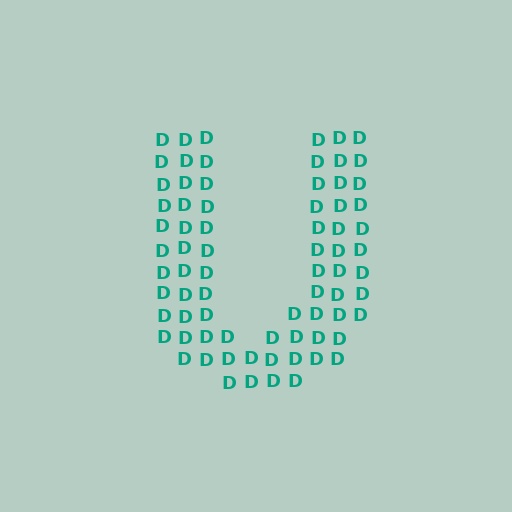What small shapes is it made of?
It is made of small letter D's.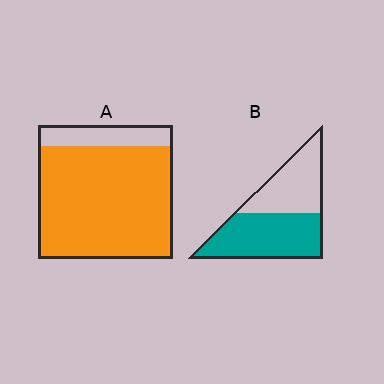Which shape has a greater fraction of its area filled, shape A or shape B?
Shape A.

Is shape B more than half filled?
Yes.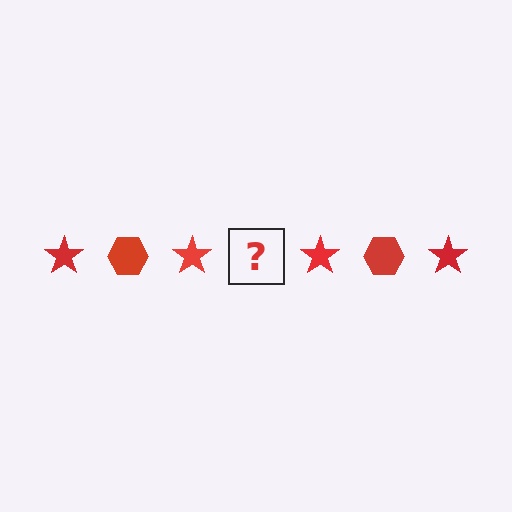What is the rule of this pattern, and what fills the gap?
The rule is that the pattern cycles through star, hexagon shapes in red. The gap should be filled with a red hexagon.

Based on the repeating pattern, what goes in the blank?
The blank should be a red hexagon.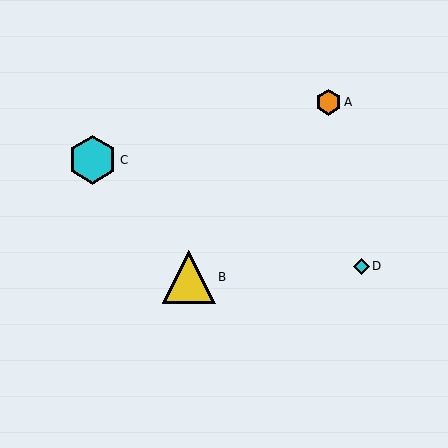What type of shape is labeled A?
Shape A is an orange hexagon.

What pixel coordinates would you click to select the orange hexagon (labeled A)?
Click at (328, 102) to select the orange hexagon A.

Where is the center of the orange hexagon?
The center of the orange hexagon is at (328, 102).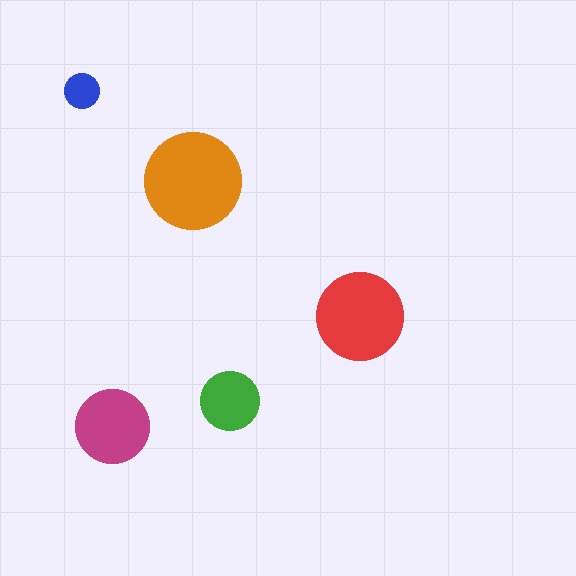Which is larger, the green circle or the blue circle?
The green one.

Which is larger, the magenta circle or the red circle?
The red one.